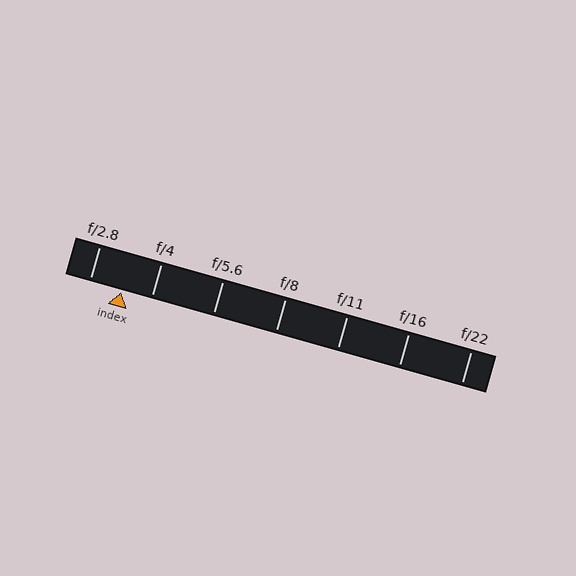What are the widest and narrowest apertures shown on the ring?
The widest aperture shown is f/2.8 and the narrowest is f/22.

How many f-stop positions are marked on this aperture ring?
There are 7 f-stop positions marked.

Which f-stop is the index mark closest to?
The index mark is closest to f/4.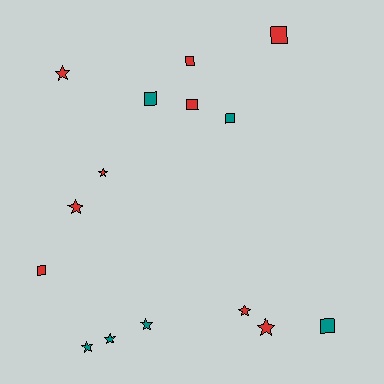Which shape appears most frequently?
Star, with 8 objects.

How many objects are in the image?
There are 15 objects.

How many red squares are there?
There are 4 red squares.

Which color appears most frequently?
Red, with 9 objects.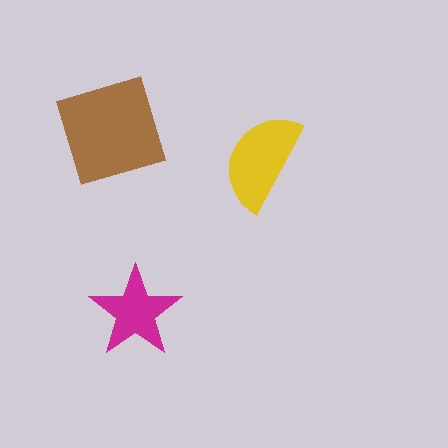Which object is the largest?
The brown square.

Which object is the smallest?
The magenta star.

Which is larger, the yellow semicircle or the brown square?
The brown square.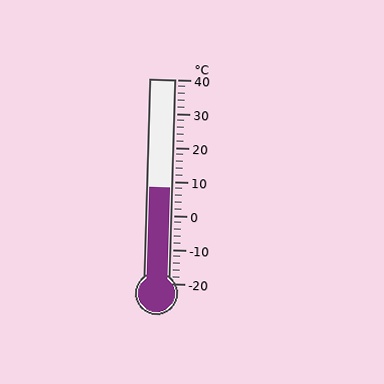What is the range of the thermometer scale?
The thermometer scale ranges from -20°C to 40°C.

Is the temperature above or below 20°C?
The temperature is below 20°C.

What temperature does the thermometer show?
The thermometer shows approximately 8°C.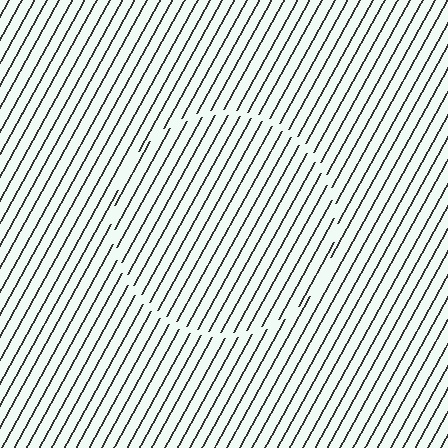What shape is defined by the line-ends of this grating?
An illusory circle. The interior of the shape contains the same grating, shifted by half a period — the contour is defined by the phase discontinuity where line-ends from the inner and outer gratings abut.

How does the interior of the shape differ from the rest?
The interior of the shape contains the same grating, shifted by half a period — the contour is defined by the phase discontinuity where line-ends from the inner and outer gratings abut.